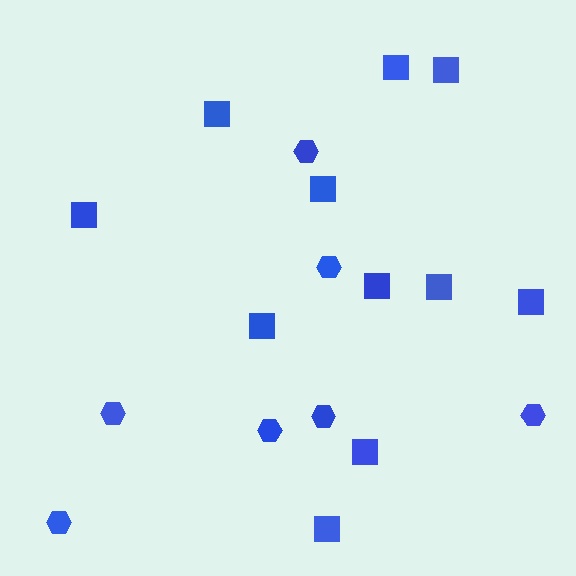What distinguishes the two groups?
There are 2 groups: one group of hexagons (7) and one group of squares (11).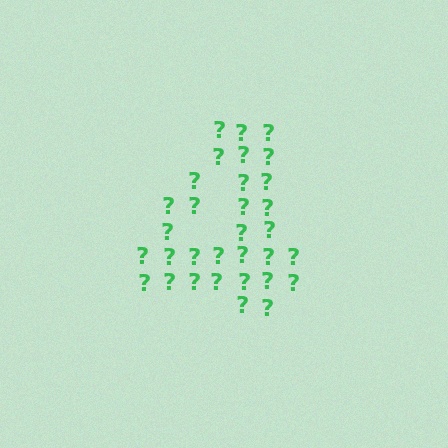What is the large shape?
The large shape is the digit 4.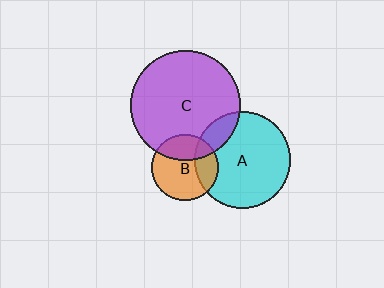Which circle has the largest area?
Circle C (purple).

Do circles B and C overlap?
Yes.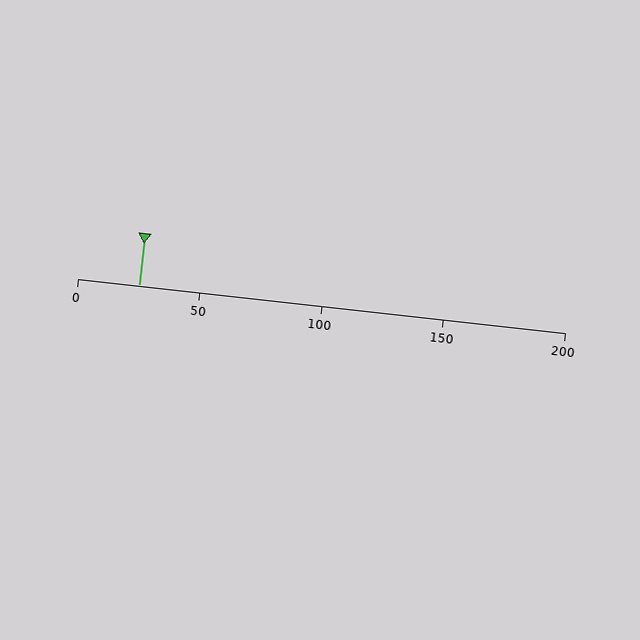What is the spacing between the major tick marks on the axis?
The major ticks are spaced 50 apart.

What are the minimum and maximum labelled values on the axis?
The axis runs from 0 to 200.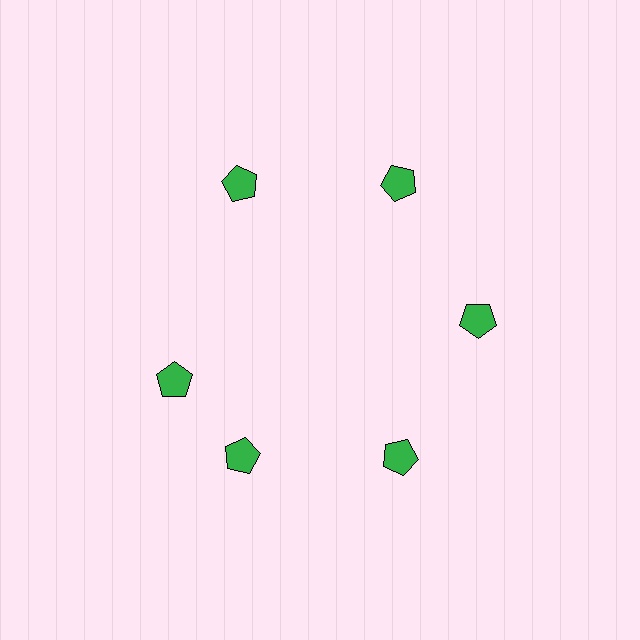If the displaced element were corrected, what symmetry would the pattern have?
It would have 6-fold rotational symmetry — the pattern would map onto itself every 60 degrees.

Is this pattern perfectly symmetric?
No. The 6 green pentagons are arranged in a ring, but one element near the 9 o'clock position is rotated out of alignment along the ring, breaking the 6-fold rotational symmetry.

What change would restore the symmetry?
The symmetry would be restored by rotating it back into even spacing with its neighbors so that all 6 pentagons sit at equal angles and equal distance from the center.